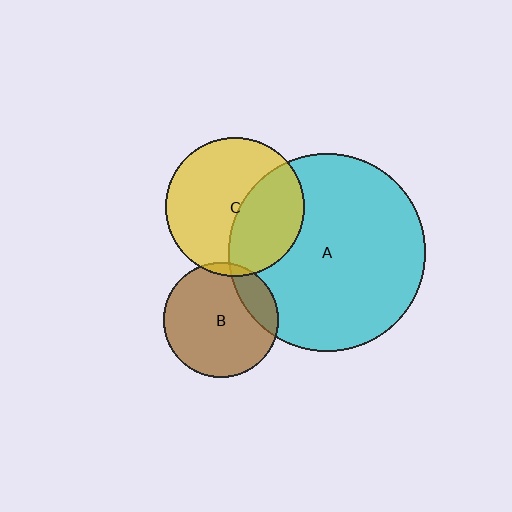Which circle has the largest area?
Circle A (cyan).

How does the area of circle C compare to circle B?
Approximately 1.5 times.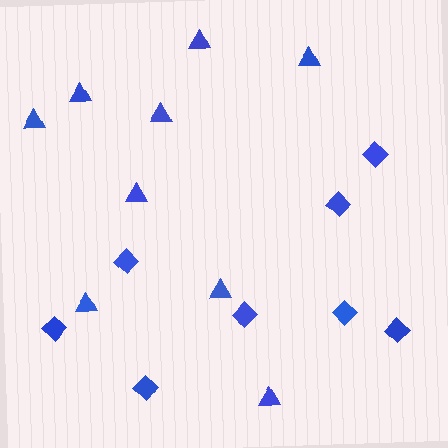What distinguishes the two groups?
There are 2 groups: one group of diamonds (8) and one group of triangles (9).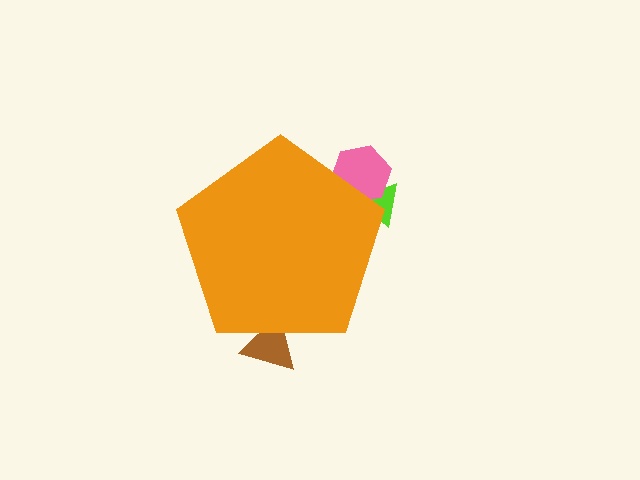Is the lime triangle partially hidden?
Yes, the lime triangle is partially hidden behind the orange pentagon.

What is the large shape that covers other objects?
An orange pentagon.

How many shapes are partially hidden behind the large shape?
3 shapes are partially hidden.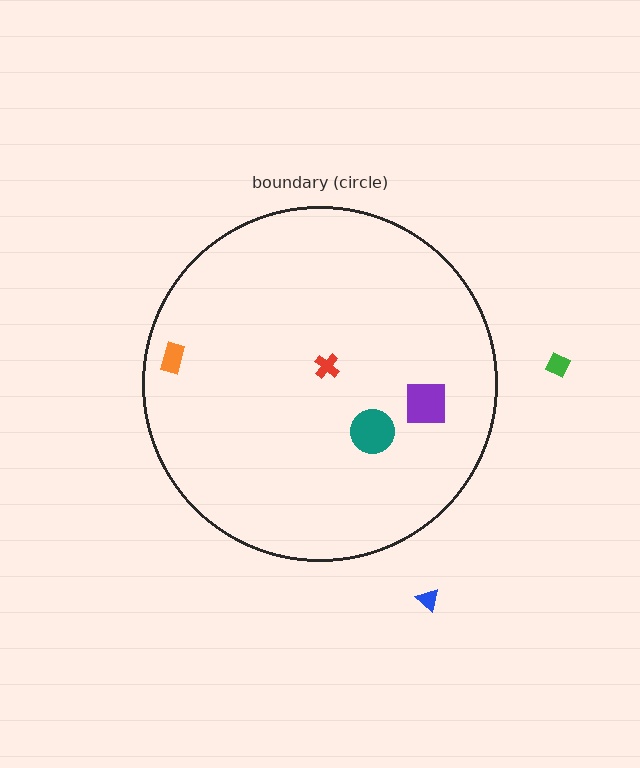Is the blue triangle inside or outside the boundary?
Outside.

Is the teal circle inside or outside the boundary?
Inside.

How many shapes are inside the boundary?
4 inside, 2 outside.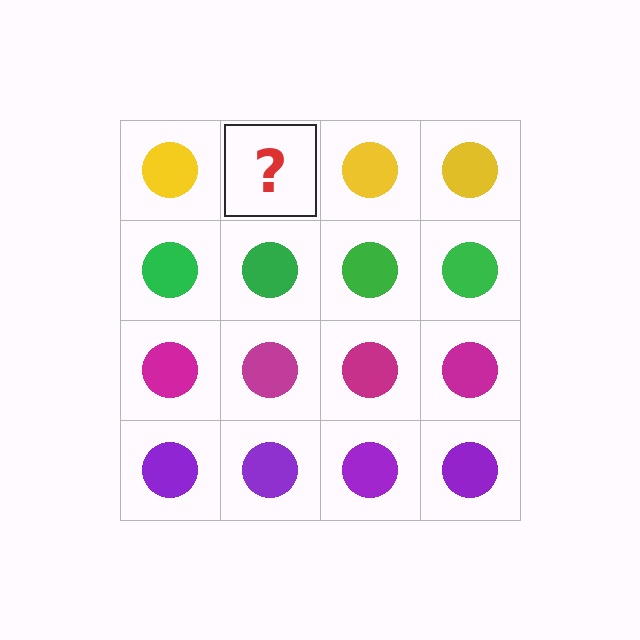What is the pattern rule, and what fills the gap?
The rule is that each row has a consistent color. The gap should be filled with a yellow circle.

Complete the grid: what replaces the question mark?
The question mark should be replaced with a yellow circle.